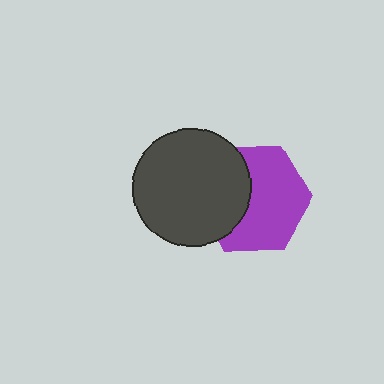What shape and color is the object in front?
The object in front is a dark gray circle.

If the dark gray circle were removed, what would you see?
You would see the complete purple hexagon.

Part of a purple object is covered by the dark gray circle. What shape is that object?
It is a hexagon.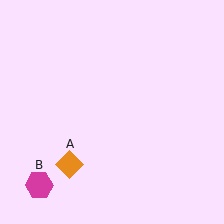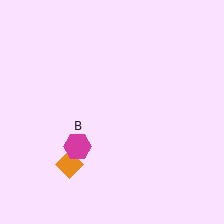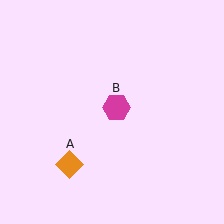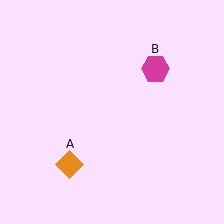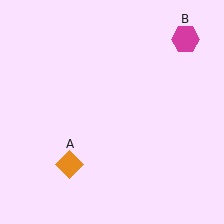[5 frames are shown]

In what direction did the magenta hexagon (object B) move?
The magenta hexagon (object B) moved up and to the right.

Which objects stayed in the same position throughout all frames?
Orange diamond (object A) remained stationary.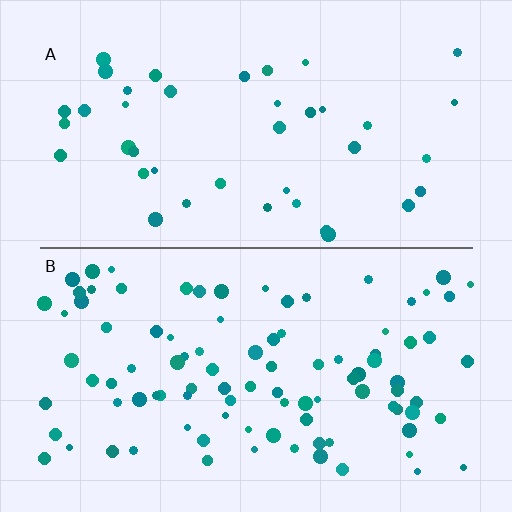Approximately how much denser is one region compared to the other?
Approximately 2.3× — region B over region A.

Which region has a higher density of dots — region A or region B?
B (the bottom).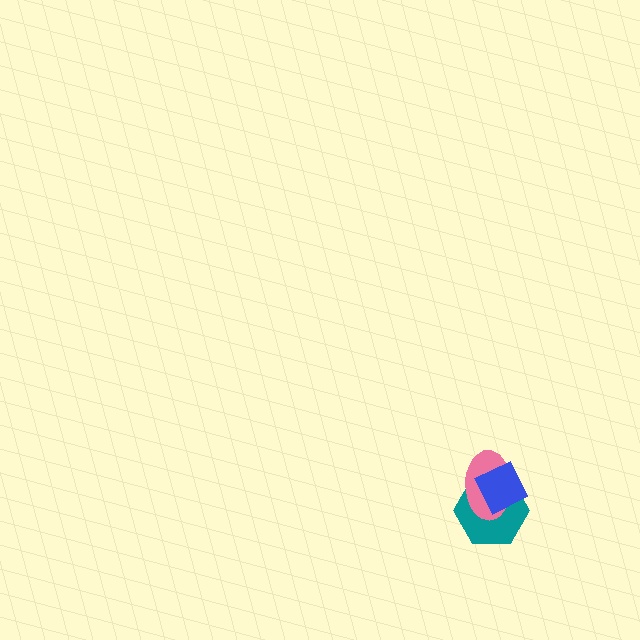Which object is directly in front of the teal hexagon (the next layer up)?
The pink ellipse is directly in front of the teal hexagon.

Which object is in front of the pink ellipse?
The blue diamond is in front of the pink ellipse.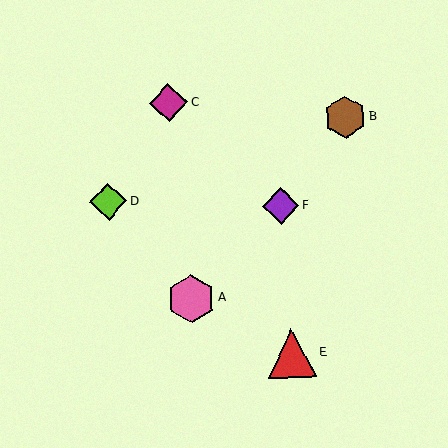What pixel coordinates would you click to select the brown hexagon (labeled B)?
Click at (345, 117) to select the brown hexagon B.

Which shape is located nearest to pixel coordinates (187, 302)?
The pink hexagon (labeled A) at (191, 299) is nearest to that location.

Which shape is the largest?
The red triangle (labeled E) is the largest.